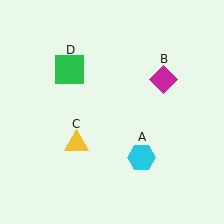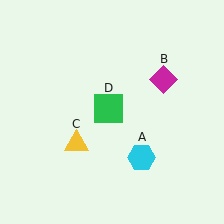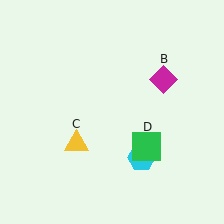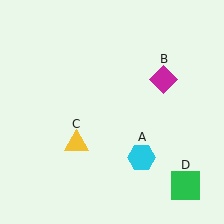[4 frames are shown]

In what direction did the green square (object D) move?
The green square (object D) moved down and to the right.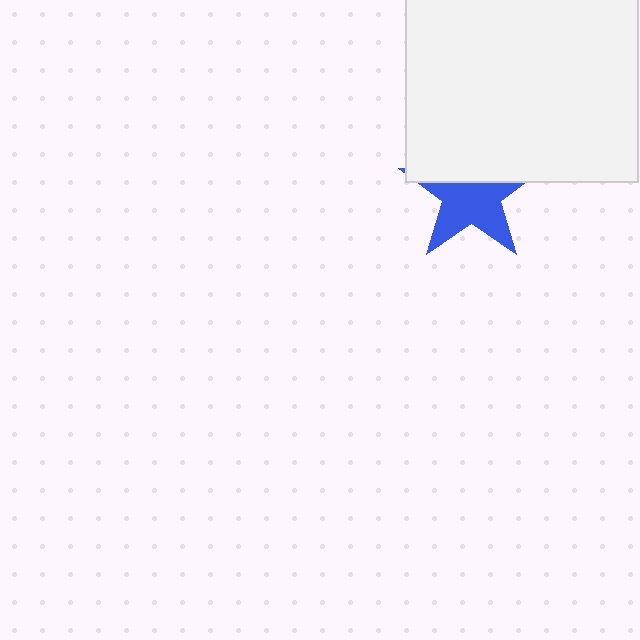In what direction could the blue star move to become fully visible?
The blue star could move down. That would shift it out from behind the white square entirely.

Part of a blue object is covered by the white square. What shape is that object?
It is a star.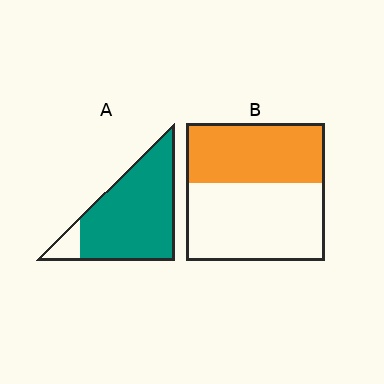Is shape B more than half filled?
No.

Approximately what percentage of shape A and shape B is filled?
A is approximately 90% and B is approximately 45%.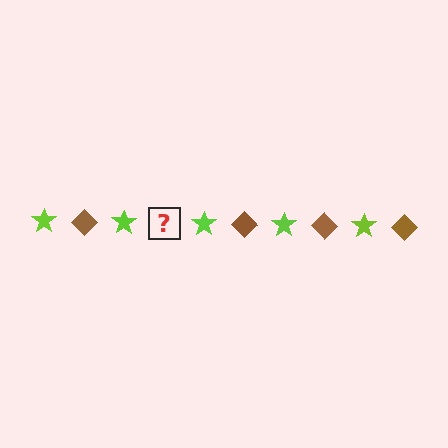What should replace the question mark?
The question mark should be replaced with a brown diamond.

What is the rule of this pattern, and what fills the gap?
The rule is that the pattern alternates between lime star and brown diamond. The gap should be filled with a brown diamond.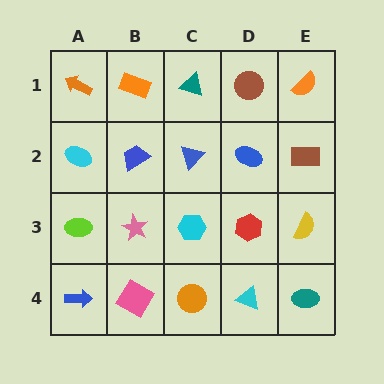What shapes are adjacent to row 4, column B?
A pink star (row 3, column B), a blue arrow (row 4, column A), an orange circle (row 4, column C).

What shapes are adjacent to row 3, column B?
A blue trapezoid (row 2, column B), a pink diamond (row 4, column B), a lime ellipse (row 3, column A), a cyan hexagon (row 3, column C).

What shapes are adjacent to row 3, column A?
A cyan ellipse (row 2, column A), a blue arrow (row 4, column A), a pink star (row 3, column B).